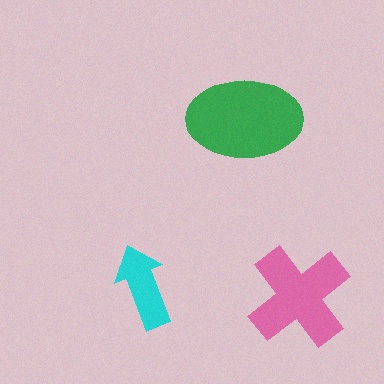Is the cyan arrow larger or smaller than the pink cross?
Smaller.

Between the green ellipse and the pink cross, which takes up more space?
The green ellipse.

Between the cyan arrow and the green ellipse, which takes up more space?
The green ellipse.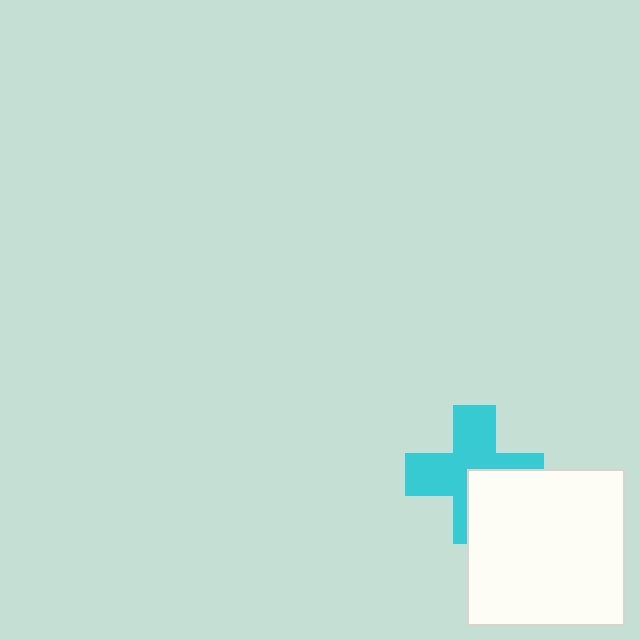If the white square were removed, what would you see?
You would see the complete cyan cross.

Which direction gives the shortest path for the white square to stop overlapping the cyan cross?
Moving toward the lower-right gives the shortest separation.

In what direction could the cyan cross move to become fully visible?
The cyan cross could move toward the upper-left. That would shift it out from behind the white square entirely.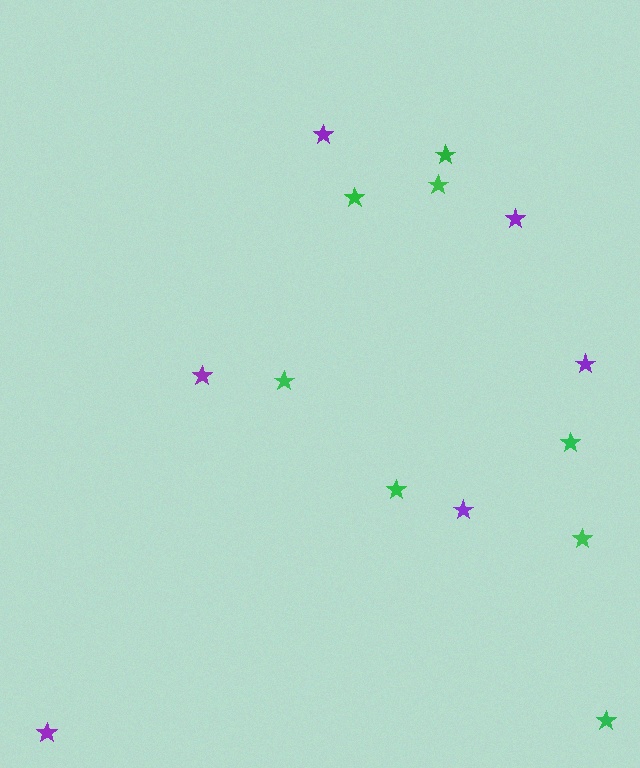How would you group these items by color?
There are 2 groups: one group of purple stars (6) and one group of green stars (8).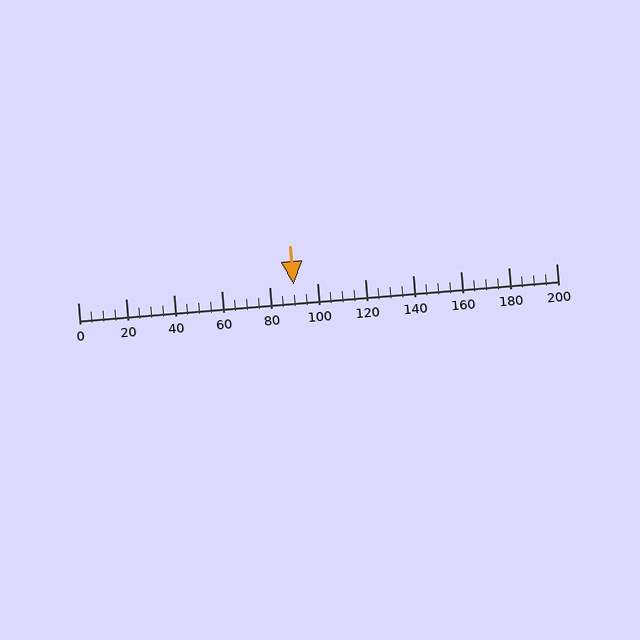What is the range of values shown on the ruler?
The ruler shows values from 0 to 200.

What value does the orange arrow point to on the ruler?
The orange arrow points to approximately 90.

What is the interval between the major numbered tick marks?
The major tick marks are spaced 20 units apart.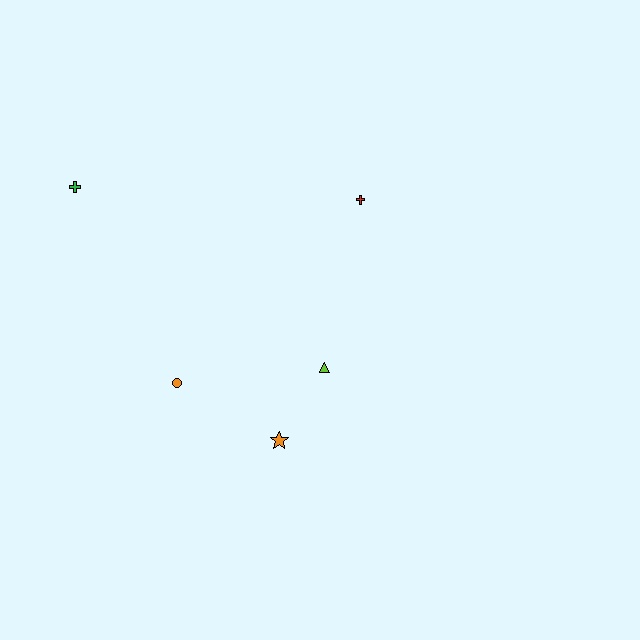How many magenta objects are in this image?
There are no magenta objects.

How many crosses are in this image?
There are 2 crosses.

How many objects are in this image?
There are 5 objects.